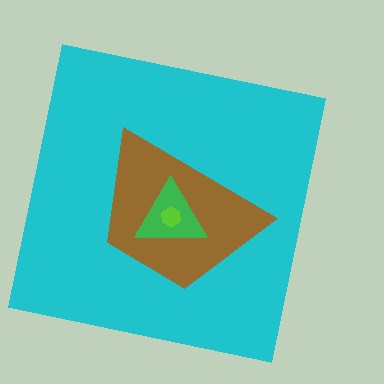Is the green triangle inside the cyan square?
Yes.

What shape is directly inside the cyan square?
The brown trapezoid.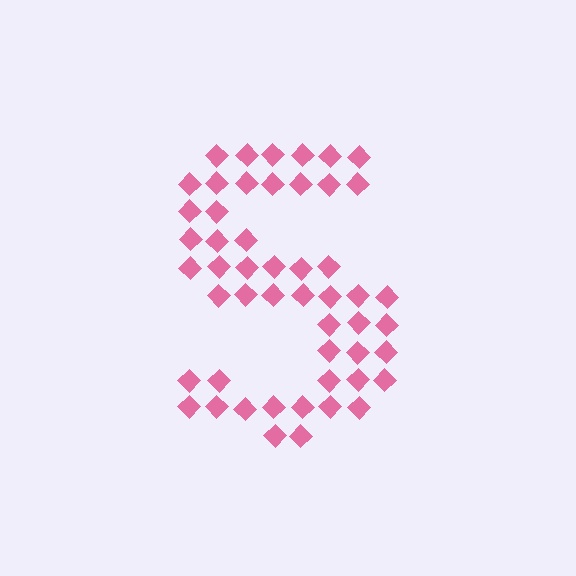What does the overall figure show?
The overall figure shows the letter S.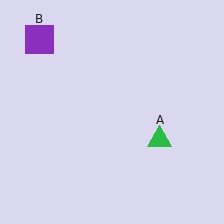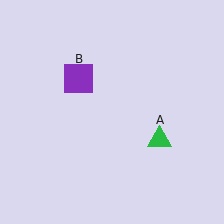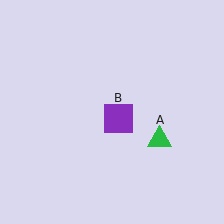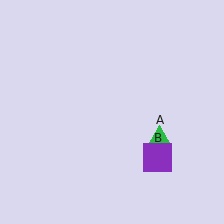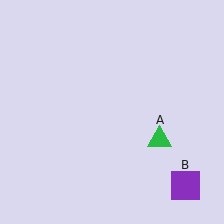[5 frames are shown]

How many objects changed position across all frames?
1 object changed position: purple square (object B).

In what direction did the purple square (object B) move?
The purple square (object B) moved down and to the right.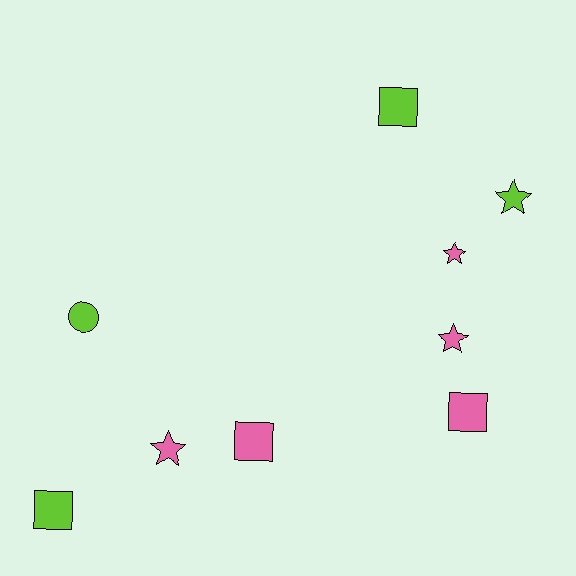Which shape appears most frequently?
Square, with 4 objects.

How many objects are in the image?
There are 9 objects.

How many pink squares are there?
There are 2 pink squares.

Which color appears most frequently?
Pink, with 5 objects.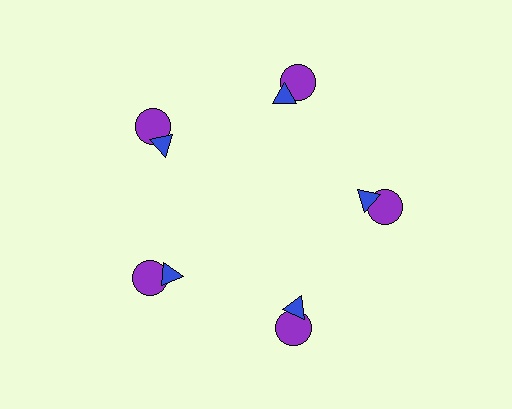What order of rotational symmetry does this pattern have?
This pattern has 5-fold rotational symmetry.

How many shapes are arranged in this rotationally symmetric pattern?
There are 10 shapes, arranged in 5 groups of 2.